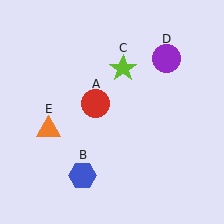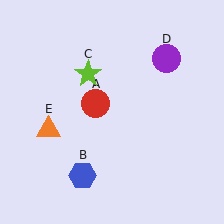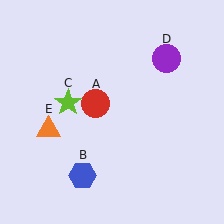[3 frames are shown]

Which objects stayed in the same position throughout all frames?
Red circle (object A) and blue hexagon (object B) and purple circle (object D) and orange triangle (object E) remained stationary.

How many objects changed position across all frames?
1 object changed position: lime star (object C).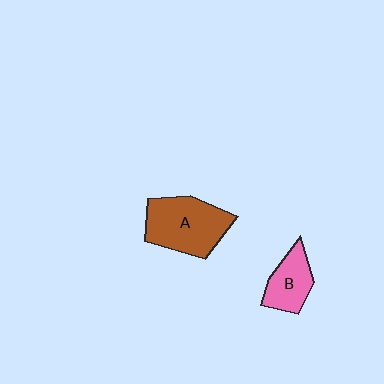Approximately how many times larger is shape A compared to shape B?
Approximately 1.8 times.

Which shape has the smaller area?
Shape B (pink).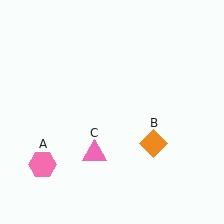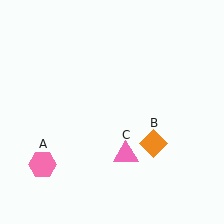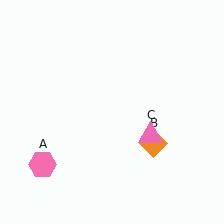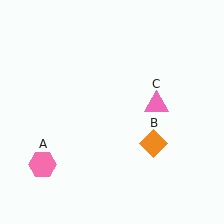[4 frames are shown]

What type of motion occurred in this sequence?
The pink triangle (object C) rotated counterclockwise around the center of the scene.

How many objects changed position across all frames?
1 object changed position: pink triangle (object C).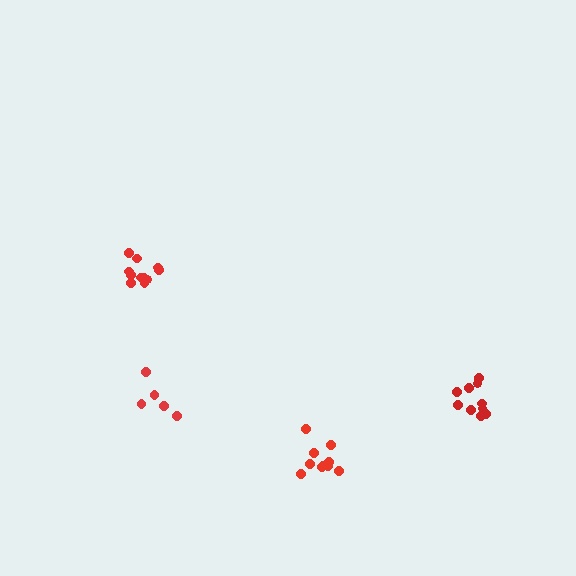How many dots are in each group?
Group 1: 11 dots, Group 2: 10 dots, Group 3: 10 dots, Group 4: 5 dots (36 total).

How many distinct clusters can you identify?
There are 4 distinct clusters.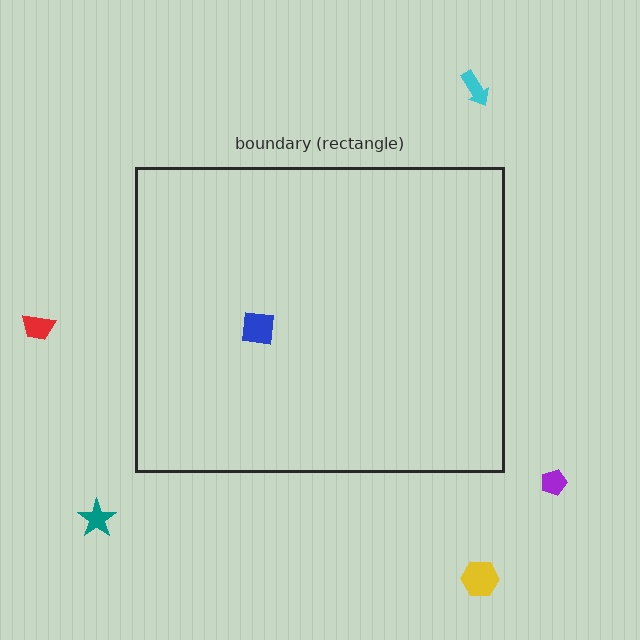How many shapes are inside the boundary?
1 inside, 5 outside.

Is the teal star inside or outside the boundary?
Outside.